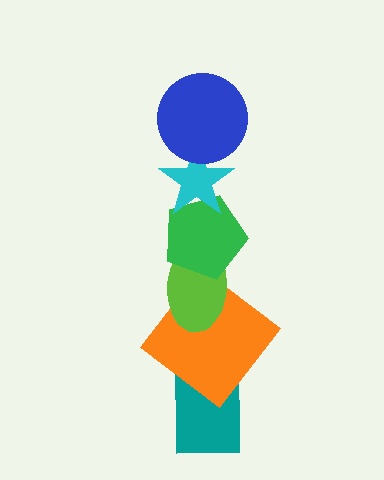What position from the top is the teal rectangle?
The teal rectangle is 6th from the top.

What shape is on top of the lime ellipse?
The green pentagon is on top of the lime ellipse.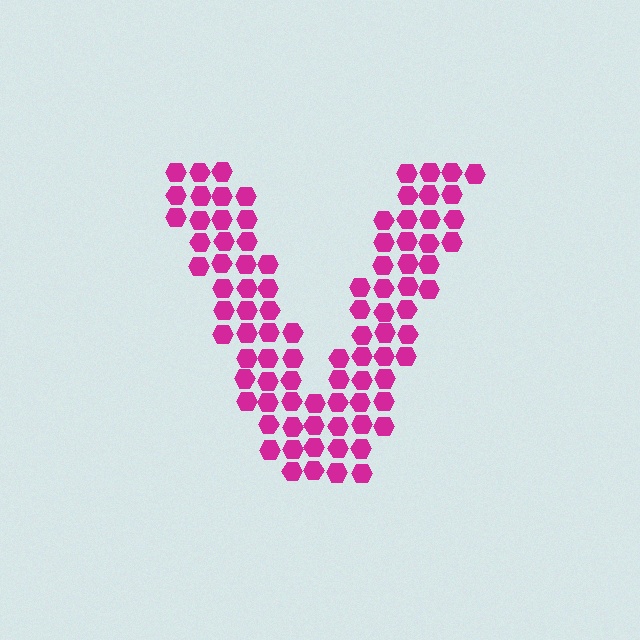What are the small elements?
The small elements are hexagons.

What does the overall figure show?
The overall figure shows the letter V.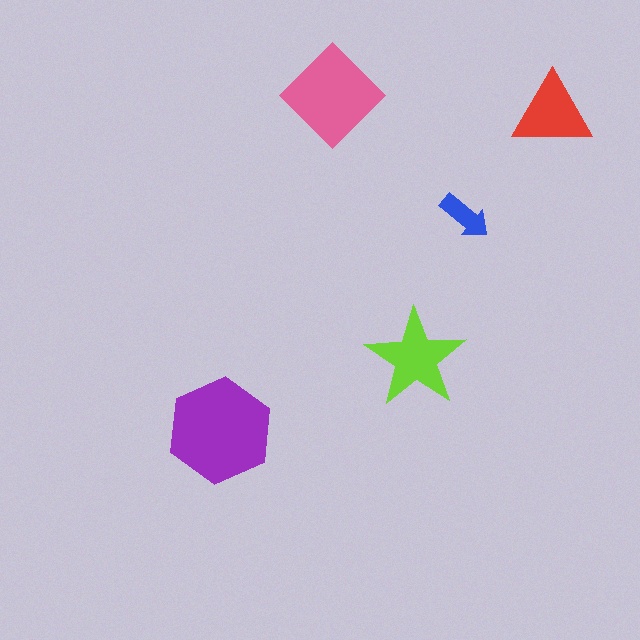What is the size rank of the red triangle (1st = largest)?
4th.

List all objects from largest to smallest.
The purple hexagon, the pink diamond, the lime star, the red triangle, the blue arrow.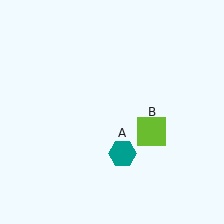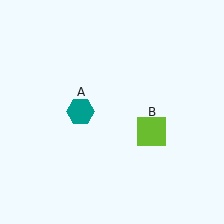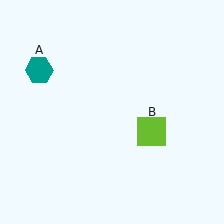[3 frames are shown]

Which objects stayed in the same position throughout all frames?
Lime square (object B) remained stationary.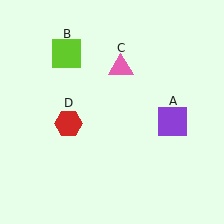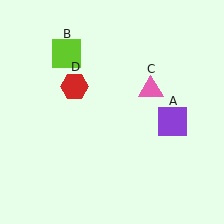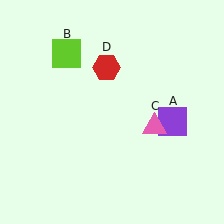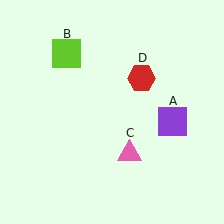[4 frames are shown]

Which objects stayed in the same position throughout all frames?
Purple square (object A) and lime square (object B) remained stationary.